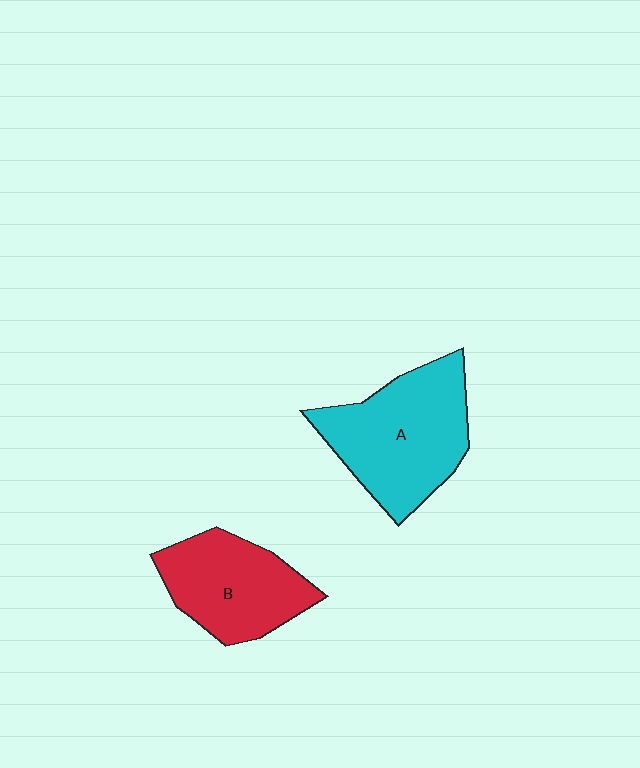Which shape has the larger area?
Shape A (cyan).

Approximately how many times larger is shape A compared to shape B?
Approximately 1.3 times.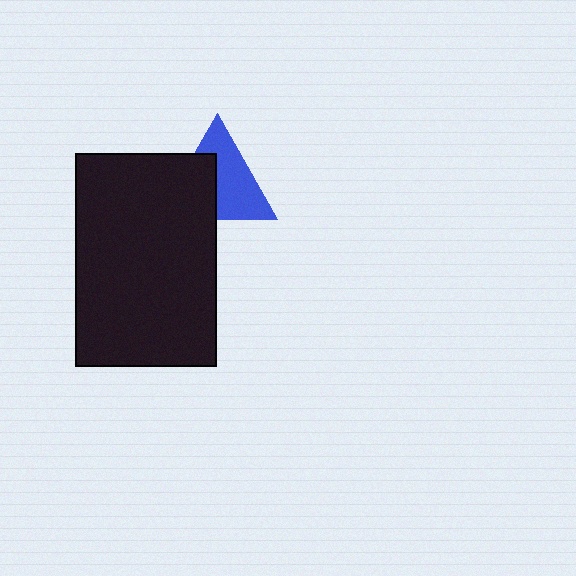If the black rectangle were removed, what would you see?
You would see the complete blue triangle.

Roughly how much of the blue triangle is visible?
About half of it is visible (roughly 57%).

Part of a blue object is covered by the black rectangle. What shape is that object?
It is a triangle.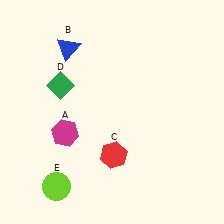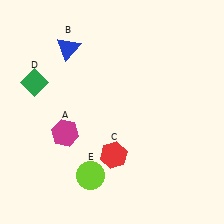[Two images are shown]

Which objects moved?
The objects that moved are: the green diamond (D), the lime circle (E).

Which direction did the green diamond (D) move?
The green diamond (D) moved left.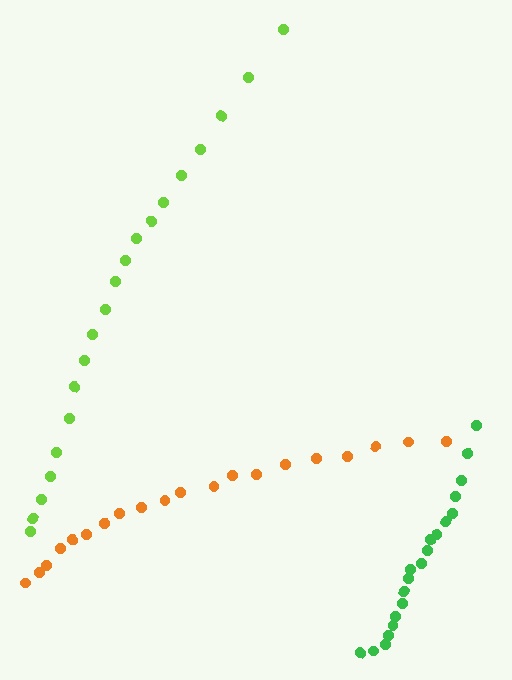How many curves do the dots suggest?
There are 3 distinct paths.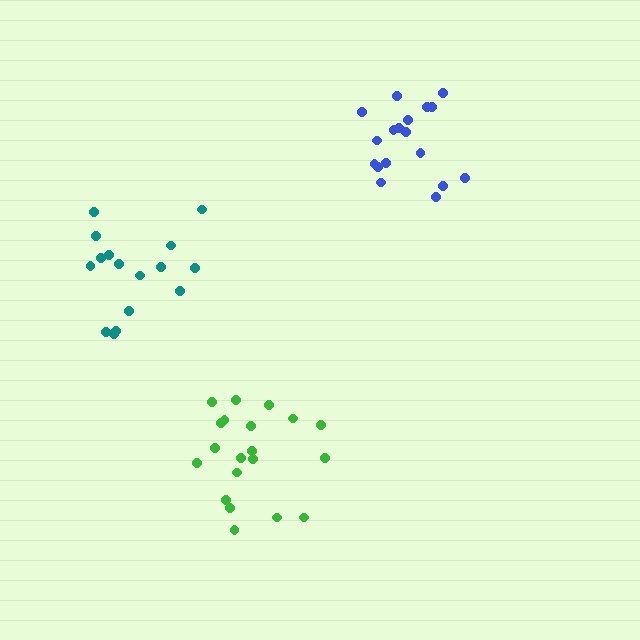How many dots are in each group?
Group 1: 16 dots, Group 2: 20 dots, Group 3: 18 dots (54 total).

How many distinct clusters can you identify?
There are 3 distinct clusters.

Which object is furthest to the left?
The teal cluster is leftmost.